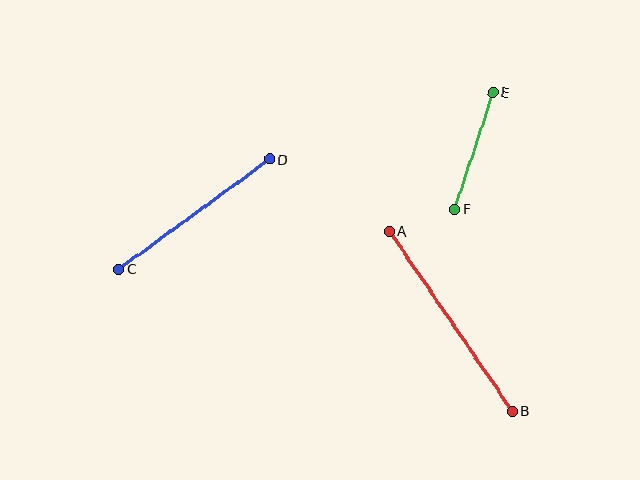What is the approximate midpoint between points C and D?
The midpoint is at approximately (194, 214) pixels.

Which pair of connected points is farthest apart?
Points A and B are farthest apart.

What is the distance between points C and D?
The distance is approximately 186 pixels.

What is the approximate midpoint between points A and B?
The midpoint is at approximately (451, 321) pixels.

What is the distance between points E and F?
The distance is approximately 123 pixels.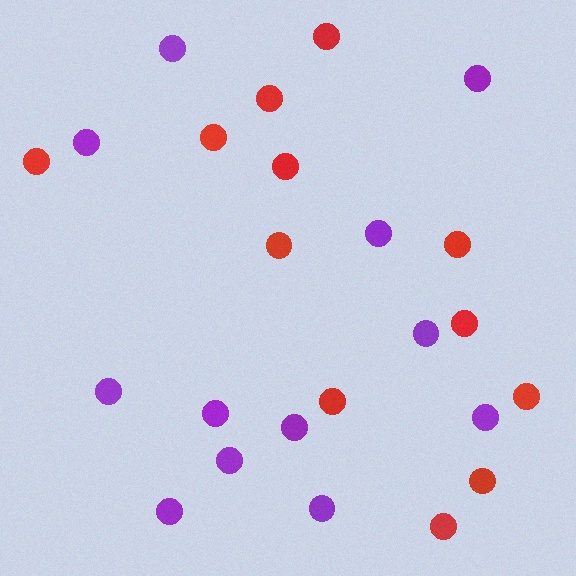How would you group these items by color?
There are 2 groups: one group of purple circles (12) and one group of red circles (12).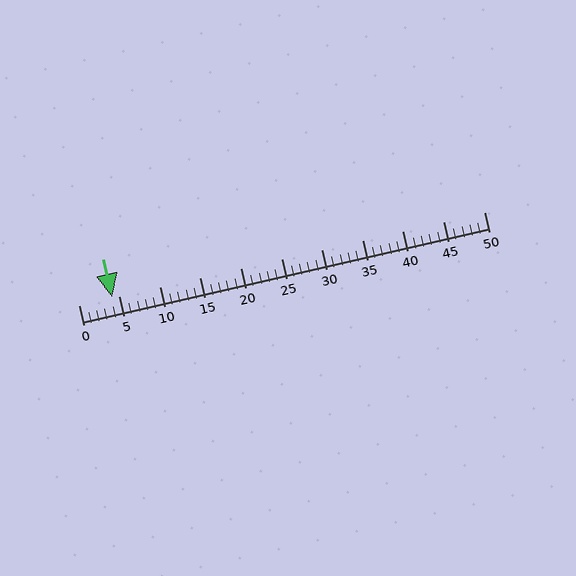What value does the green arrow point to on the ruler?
The green arrow points to approximately 4.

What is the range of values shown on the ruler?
The ruler shows values from 0 to 50.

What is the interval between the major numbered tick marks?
The major tick marks are spaced 5 units apart.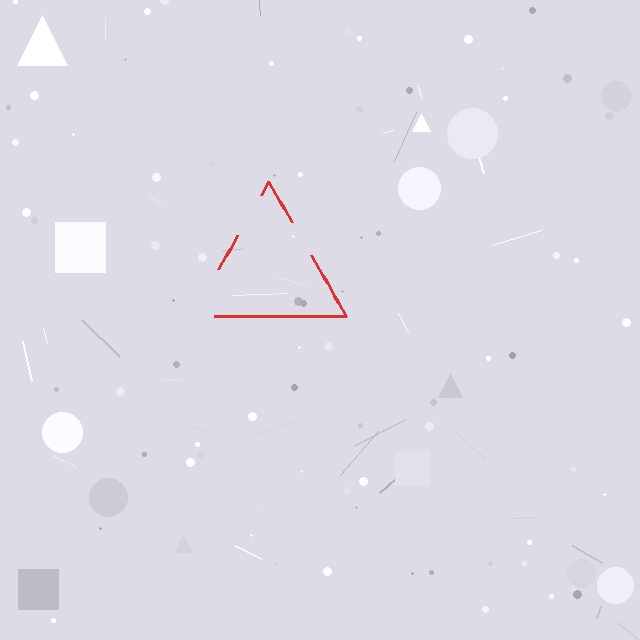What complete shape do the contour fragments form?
The contour fragments form a triangle.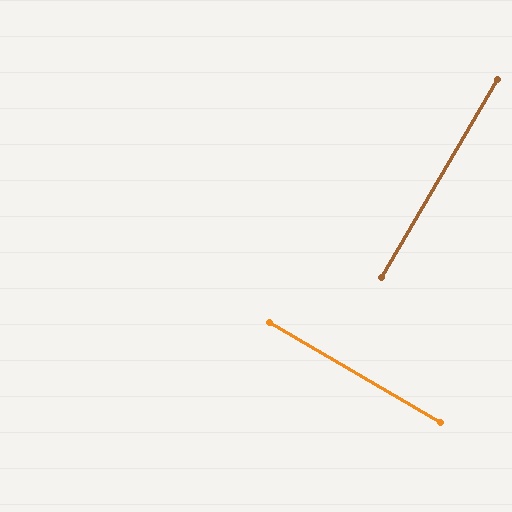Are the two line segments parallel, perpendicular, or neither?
Perpendicular — they meet at approximately 90°.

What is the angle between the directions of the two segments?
Approximately 90 degrees.